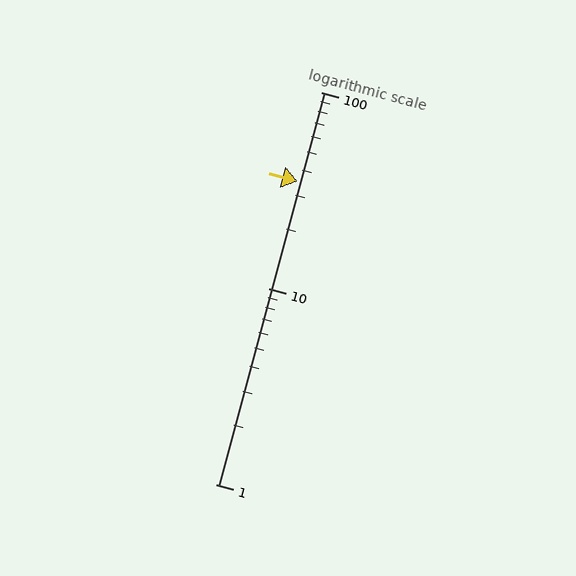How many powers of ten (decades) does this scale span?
The scale spans 2 decades, from 1 to 100.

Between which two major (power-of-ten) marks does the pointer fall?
The pointer is between 10 and 100.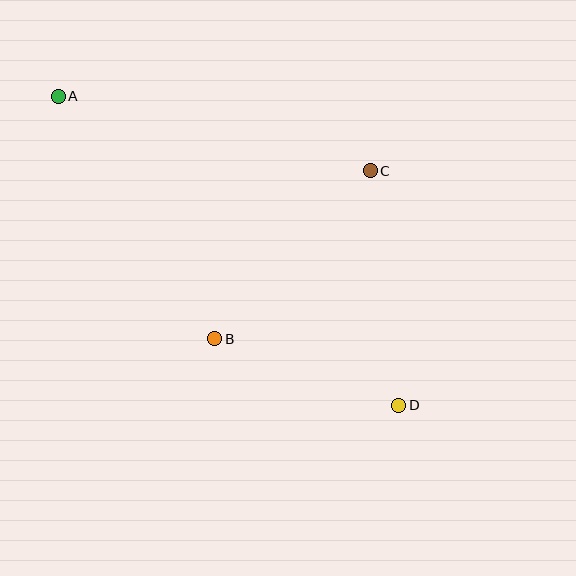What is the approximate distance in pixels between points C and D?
The distance between C and D is approximately 236 pixels.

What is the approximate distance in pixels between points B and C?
The distance between B and C is approximately 229 pixels.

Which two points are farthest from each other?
Points A and D are farthest from each other.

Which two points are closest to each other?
Points B and D are closest to each other.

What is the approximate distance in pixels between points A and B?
The distance between A and B is approximately 288 pixels.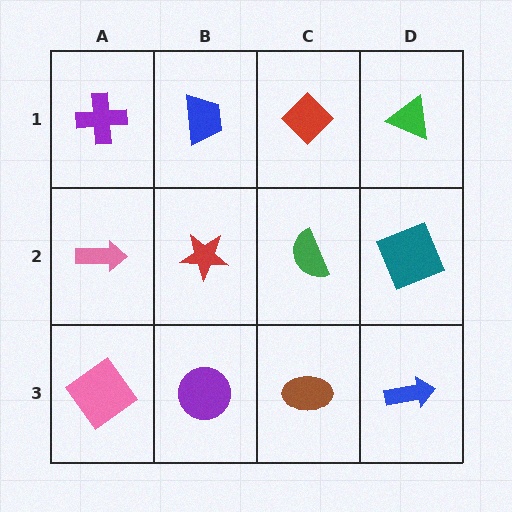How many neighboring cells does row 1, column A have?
2.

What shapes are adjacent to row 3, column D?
A teal square (row 2, column D), a brown ellipse (row 3, column C).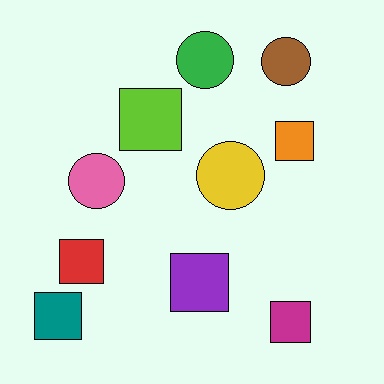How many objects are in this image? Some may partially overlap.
There are 10 objects.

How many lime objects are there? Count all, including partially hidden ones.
There is 1 lime object.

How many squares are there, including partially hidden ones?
There are 6 squares.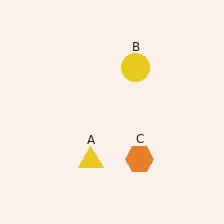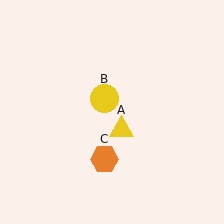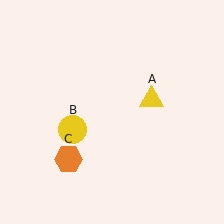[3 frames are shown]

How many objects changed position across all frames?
3 objects changed position: yellow triangle (object A), yellow circle (object B), orange hexagon (object C).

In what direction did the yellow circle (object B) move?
The yellow circle (object B) moved down and to the left.